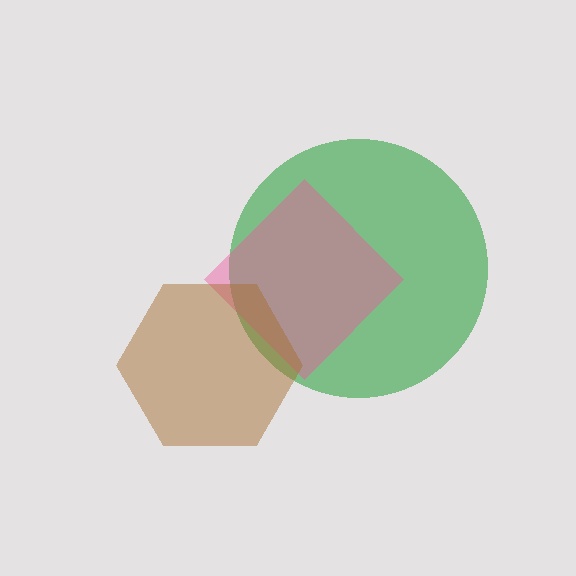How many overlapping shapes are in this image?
There are 3 overlapping shapes in the image.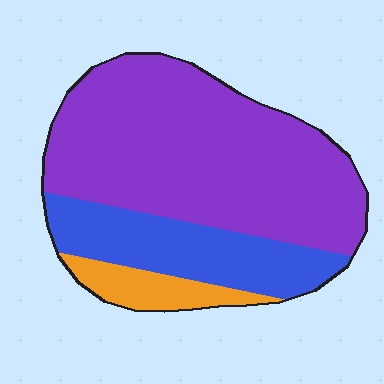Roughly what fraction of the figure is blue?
Blue covers roughly 25% of the figure.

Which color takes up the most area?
Purple, at roughly 65%.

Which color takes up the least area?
Orange, at roughly 10%.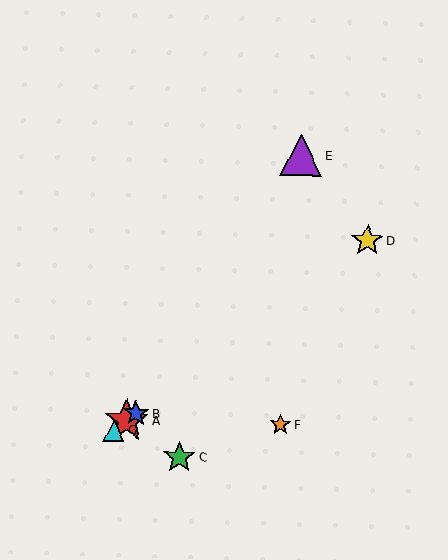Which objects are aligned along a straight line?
Objects A, B, D, G are aligned along a straight line.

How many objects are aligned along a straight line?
4 objects (A, B, D, G) are aligned along a straight line.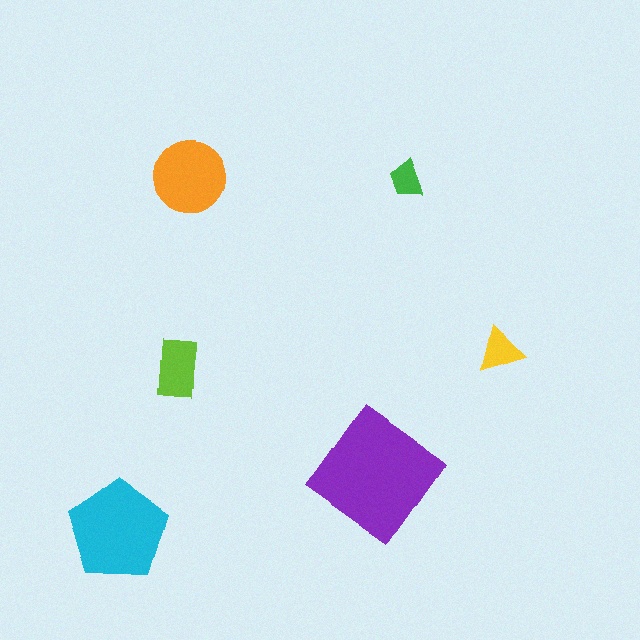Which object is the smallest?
The green trapezoid.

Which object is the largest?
The purple diamond.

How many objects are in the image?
There are 6 objects in the image.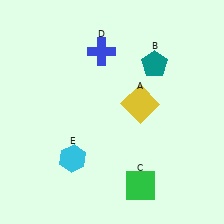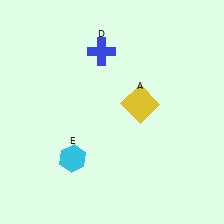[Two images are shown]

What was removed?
The teal pentagon (B), the green square (C) were removed in Image 2.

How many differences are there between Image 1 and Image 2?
There are 2 differences between the two images.